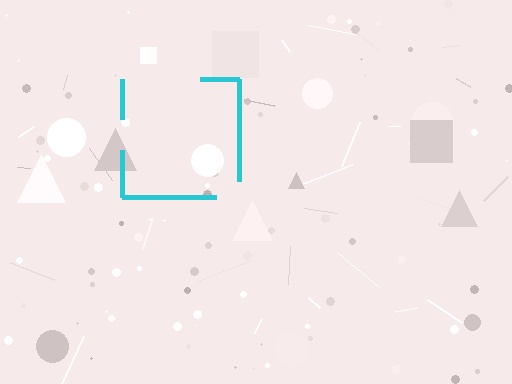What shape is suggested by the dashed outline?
The dashed outline suggests a square.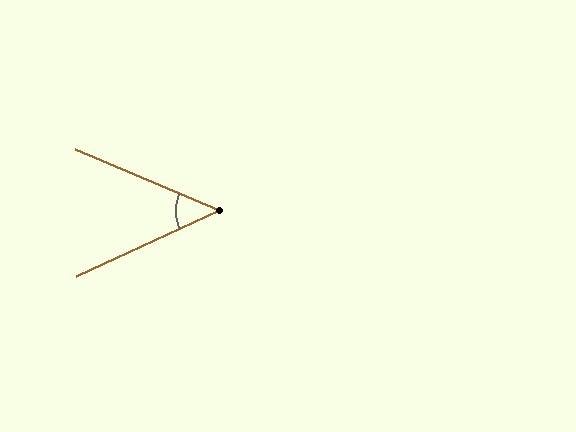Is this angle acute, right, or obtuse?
It is acute.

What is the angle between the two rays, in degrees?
Approximately 48 degrees.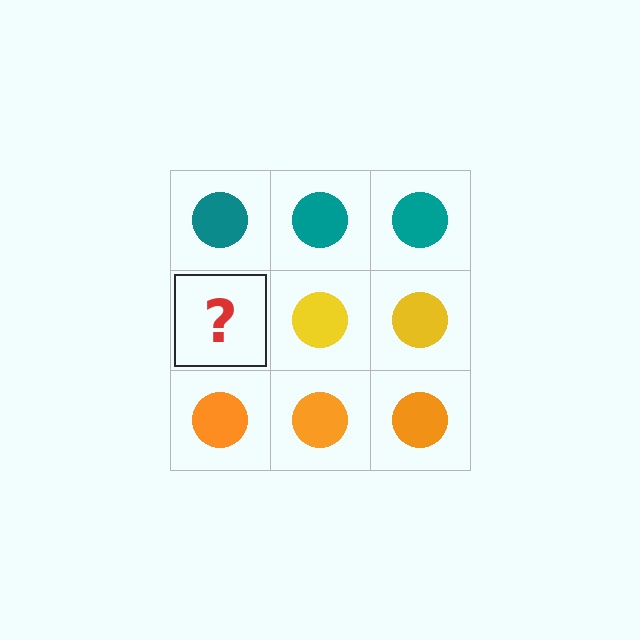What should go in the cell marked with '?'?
The missing cell should contain a yellow circle.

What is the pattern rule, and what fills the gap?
The rule is that each row has a consistent color. The gap should be filled with a yellow circle.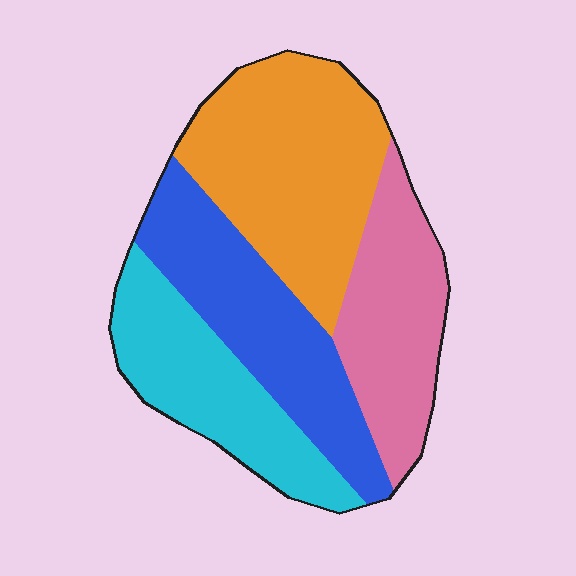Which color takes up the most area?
Orange, at roughly 30%.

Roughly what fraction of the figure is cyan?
Cyan takes up about one fifth (1/5) of the figure.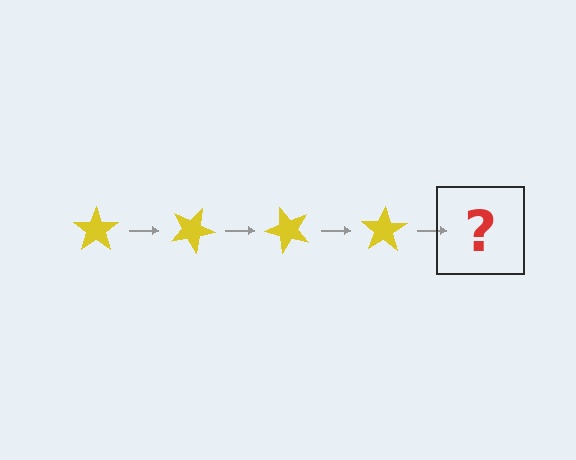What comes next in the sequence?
The next element should be a yellow star rotated 100 degrees.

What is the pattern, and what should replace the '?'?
The pattern is that the star rotates 25 degrees each step. The '?' should be a yellow star rotated 100 degrees.